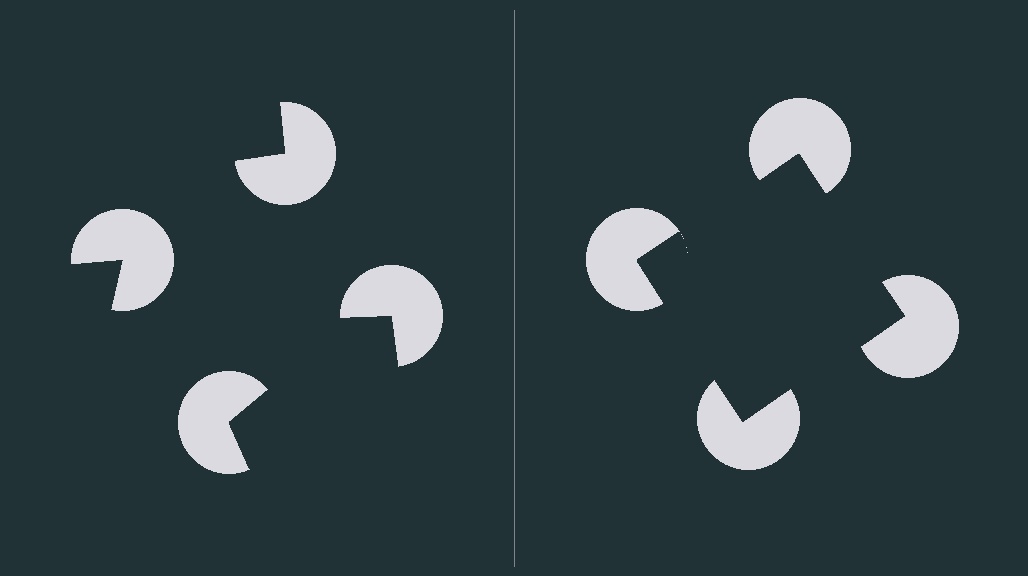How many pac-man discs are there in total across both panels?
8 — 4 on each side.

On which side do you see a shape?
An illusory square appears on the right side. On the left side the wedge cuts are rotated, so no coherent shape forms.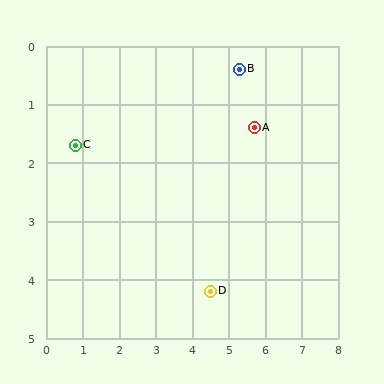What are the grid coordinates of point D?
Point D is at approximately (4.5, 4.2).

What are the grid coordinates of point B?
Point B is at approximately (5.3, 0.4).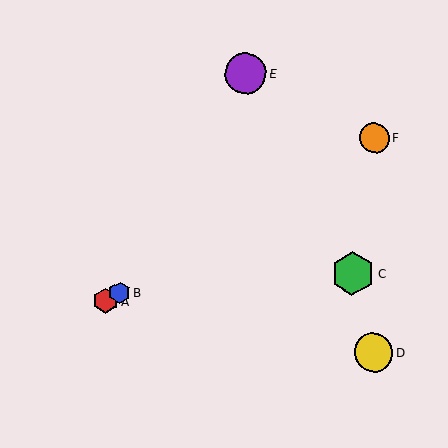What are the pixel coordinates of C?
Object C is at (353, 273).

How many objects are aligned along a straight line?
3 objects (A, B, F) are aligned along a straight line.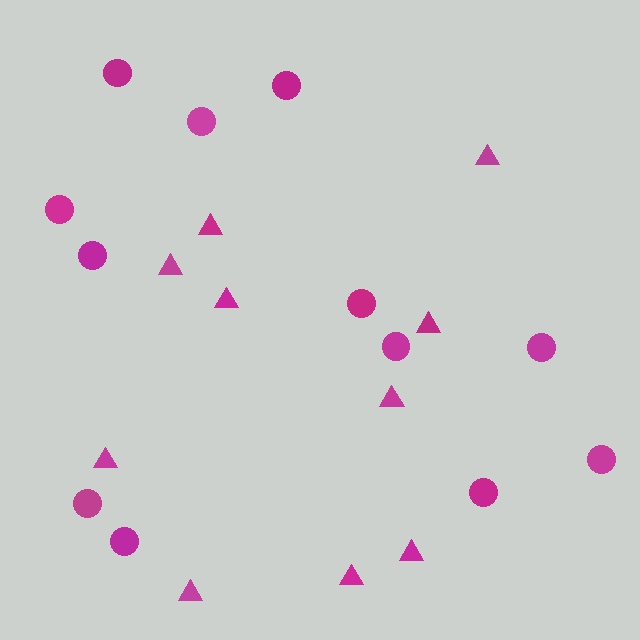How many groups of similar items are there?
There are 2 groups: one group of triangles (10) and one group of circles (12).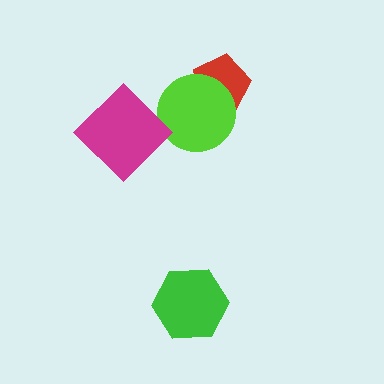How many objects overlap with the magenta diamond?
1 object overlaps with the magenta diamond.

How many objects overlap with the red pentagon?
1 object overlaps with the red pentagon.